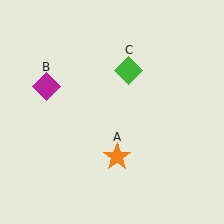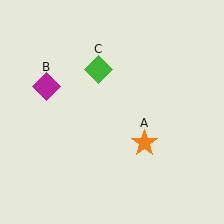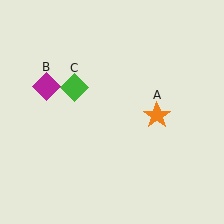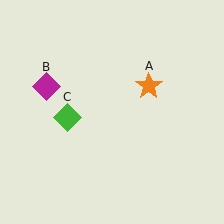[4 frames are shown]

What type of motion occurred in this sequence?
The orange star (object A), green diamond (object C) rotated counterclockwise around the center of the scene.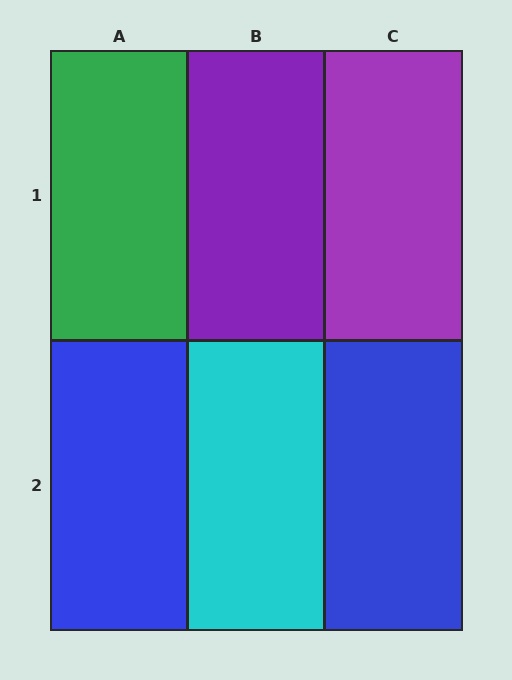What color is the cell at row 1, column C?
Purple.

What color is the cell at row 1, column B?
Purple.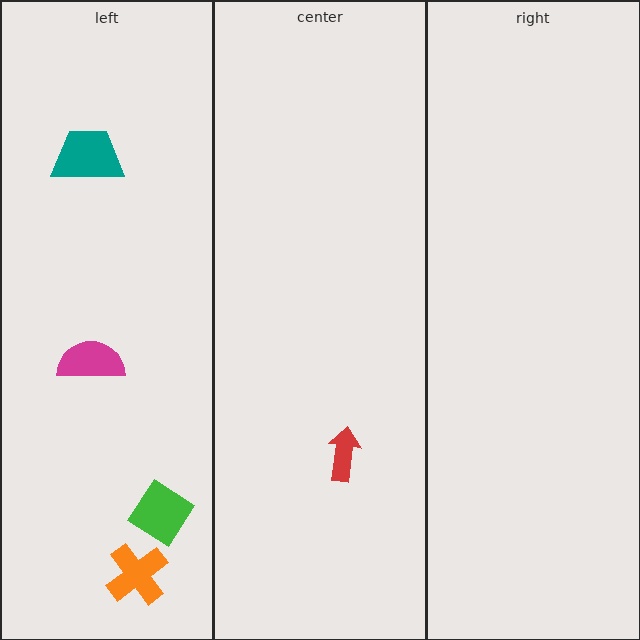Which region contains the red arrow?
The center region.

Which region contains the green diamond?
The left region.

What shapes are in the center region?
The red arrow.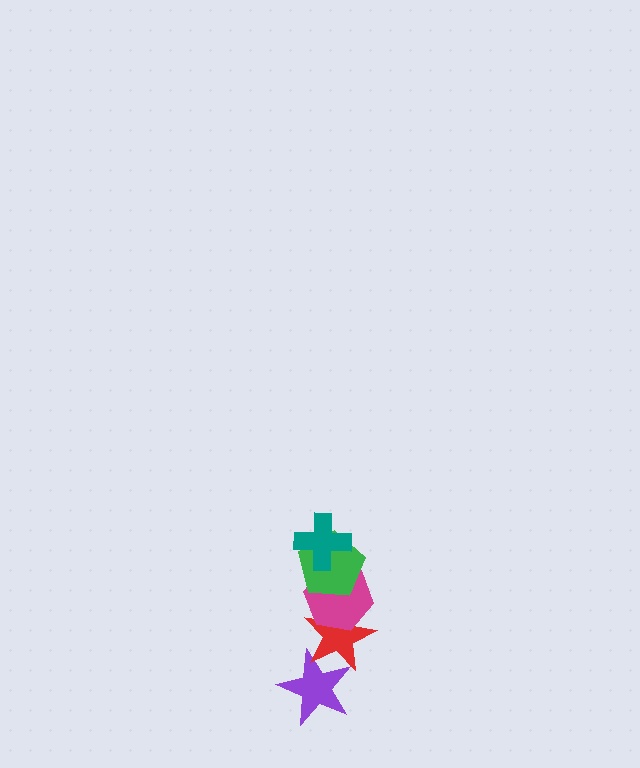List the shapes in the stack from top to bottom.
From top to bottom: the teal cross, the green pentagon, the magenta hexagon, the red star, the purple star.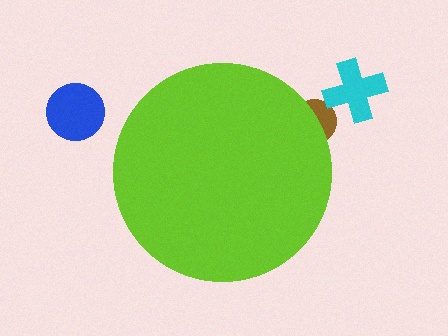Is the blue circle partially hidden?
No, the blue circle is fully visible.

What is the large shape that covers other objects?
A lime circle.